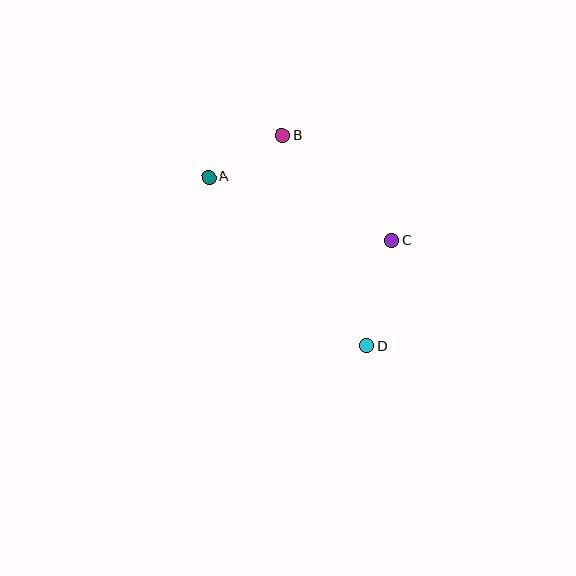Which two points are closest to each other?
Points A and B are closest to each other.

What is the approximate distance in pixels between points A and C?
The distance between A and C is approximately 194 pixels.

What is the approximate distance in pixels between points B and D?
The distance between B and D is approximately 227 pixels.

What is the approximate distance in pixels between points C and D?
The distance between C and D is approximately 109 pixels.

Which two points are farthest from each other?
Points A and D are farthest from each other.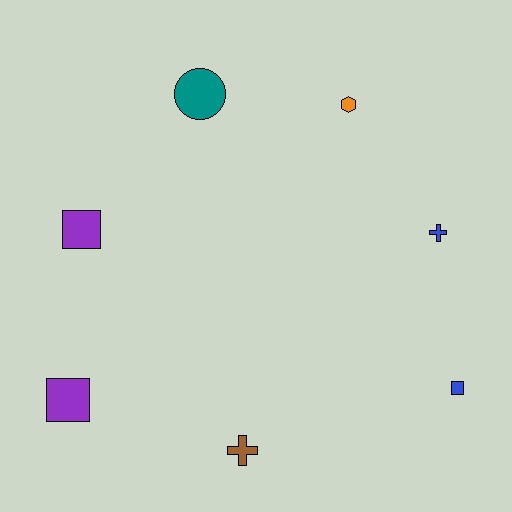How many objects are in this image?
There are 7 objects.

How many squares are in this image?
There are 3 squares.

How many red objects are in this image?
There are no red objects.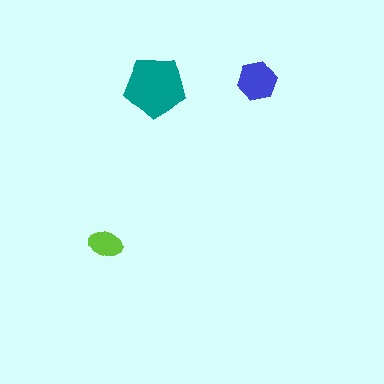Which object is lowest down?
The lime ellipse is bottommost.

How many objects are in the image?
There are 3 objects in the image.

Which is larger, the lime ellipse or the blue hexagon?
The blue hexagon.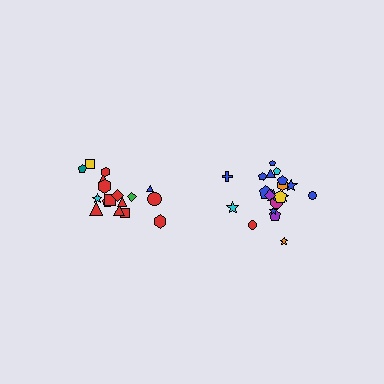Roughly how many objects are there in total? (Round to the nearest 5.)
Roughly 40 objects in total.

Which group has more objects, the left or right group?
The right group.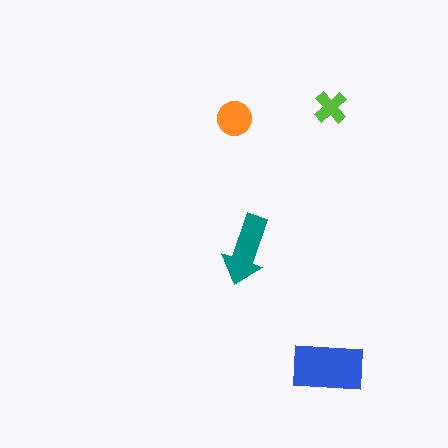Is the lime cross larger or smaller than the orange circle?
Smaller.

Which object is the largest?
The blue rectangle.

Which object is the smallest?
The lime cross.